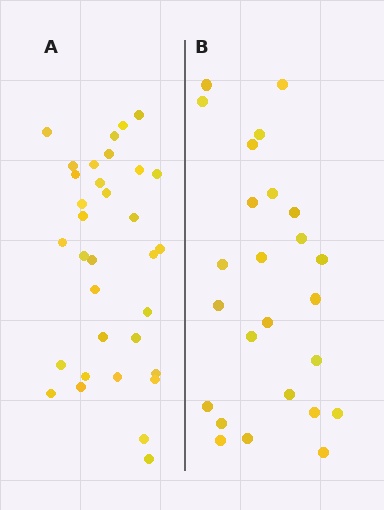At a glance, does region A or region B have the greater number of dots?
Region A (the left region) has more dots.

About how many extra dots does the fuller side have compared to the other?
Region A has roughly 8 or so more dots than region B.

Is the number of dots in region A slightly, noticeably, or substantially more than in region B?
Region A has noticeably more, but not dramatically so. The ratio is roughly 1.3 to 1.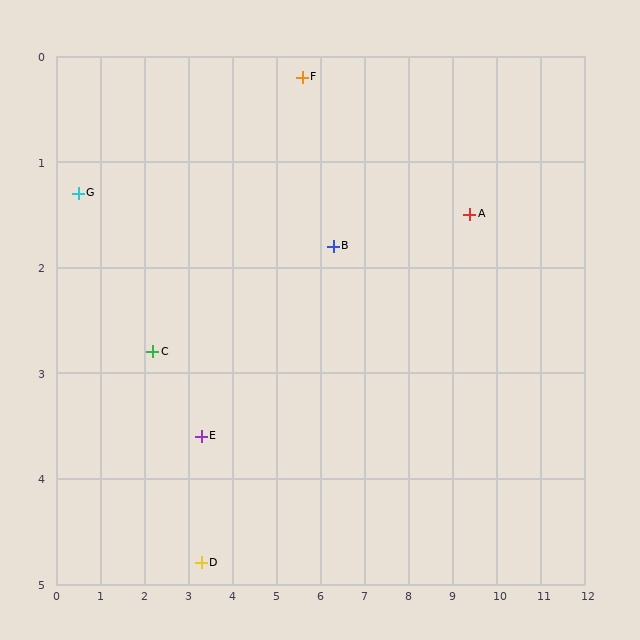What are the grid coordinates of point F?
Point F is at approximately (5.6, 0.2).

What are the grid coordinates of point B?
Point B is at approximately (6.3, 1.8).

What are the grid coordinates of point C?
Point C is at approximately (2.2, 2.8).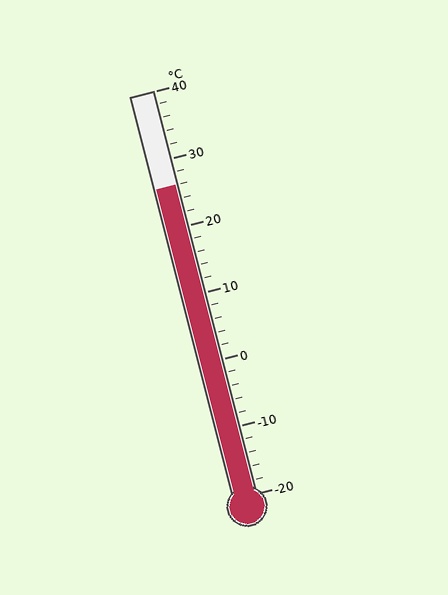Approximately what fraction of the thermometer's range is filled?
The thermometer is filled to approximately 75% of its range.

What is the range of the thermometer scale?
The thermometer scale ranges from -20°C to 40°C.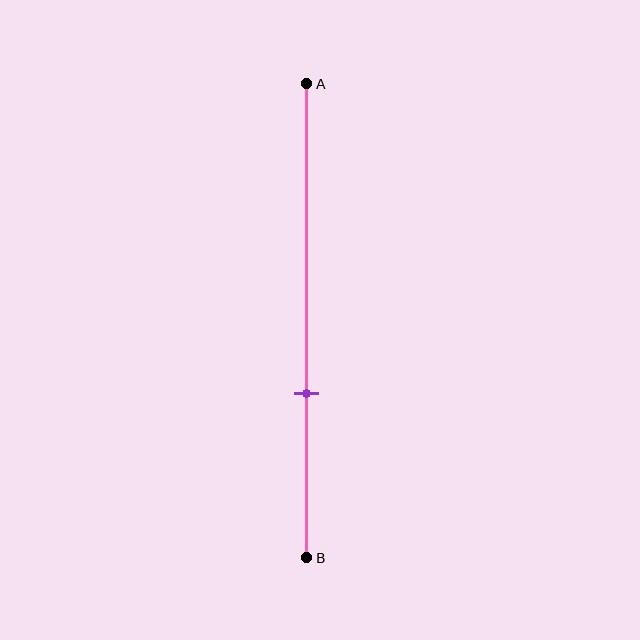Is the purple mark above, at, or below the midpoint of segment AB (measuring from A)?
The purple mark is below the midpoint of segment AB.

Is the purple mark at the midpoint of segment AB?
No, the mark is at about 65% from A, not at the 50% midpoint.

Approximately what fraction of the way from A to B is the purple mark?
The purple mark is approximately 65% of the way from A to B.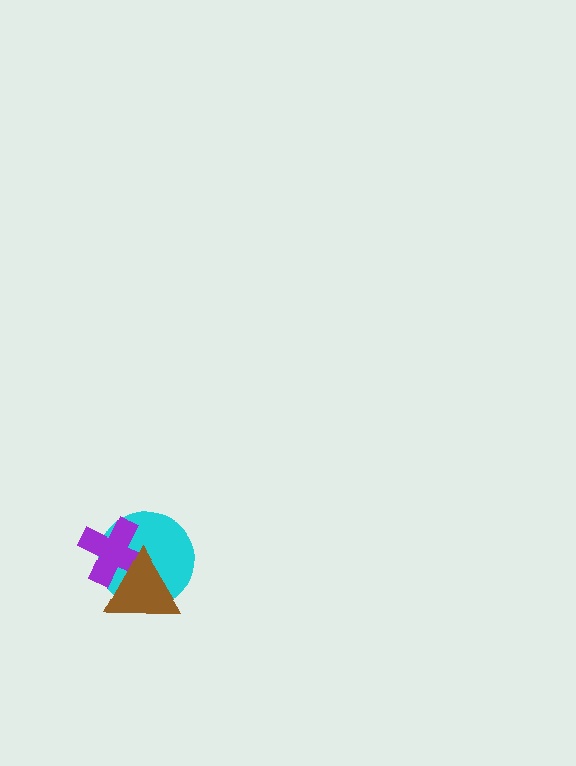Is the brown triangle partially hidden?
No, no other shape covers it.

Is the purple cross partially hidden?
Yes, it is partially covered by another shape.